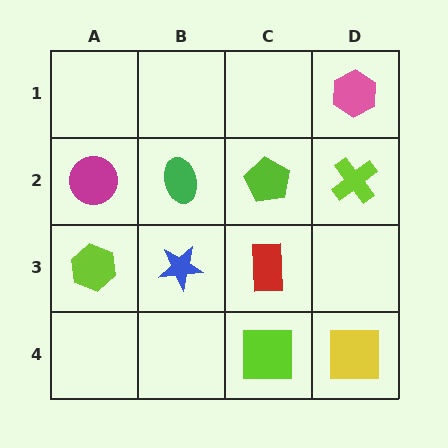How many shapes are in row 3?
3 shapes.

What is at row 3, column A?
A lime hexagon.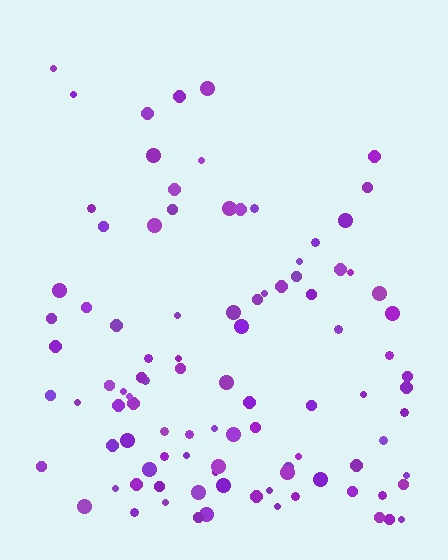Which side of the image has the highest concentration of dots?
The bottom.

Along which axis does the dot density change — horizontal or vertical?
Vertical.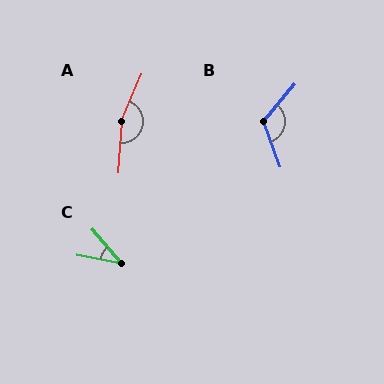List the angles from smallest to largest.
C (39°), B (120°), A (160°).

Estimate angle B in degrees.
Approximately 120 degrees.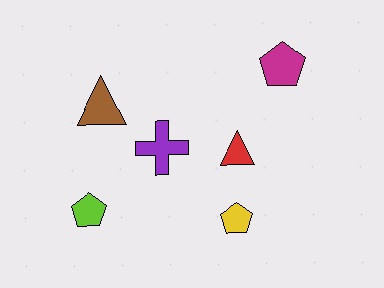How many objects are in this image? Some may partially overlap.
There are 6 objects.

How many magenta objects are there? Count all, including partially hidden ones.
There is 1 magenta object.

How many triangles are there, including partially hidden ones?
There are 2 triangles.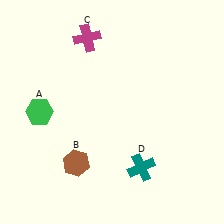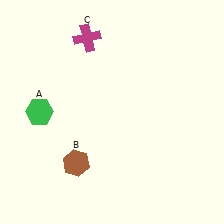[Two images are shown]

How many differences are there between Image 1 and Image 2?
There is 1 difference between the two images.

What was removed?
The teal cross (D) was removed in Image 2.